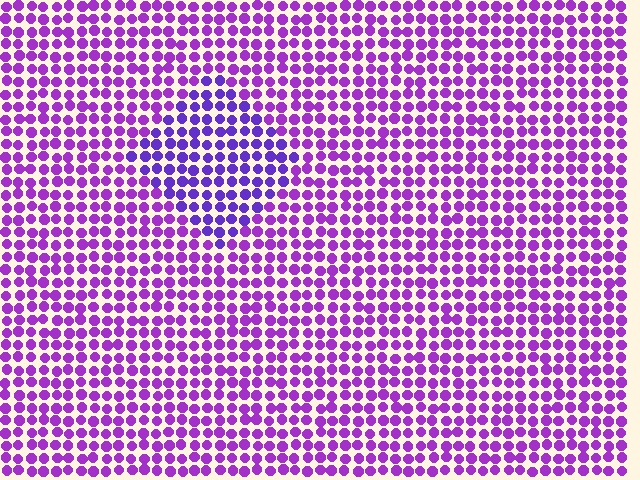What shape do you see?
I see a diamond.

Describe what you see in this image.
The image is filled with small purple elements in a uniform arrangement. A diamond-shaped region is visible where the elements are tinted to a slightly different hue, forming a subtle color boundary.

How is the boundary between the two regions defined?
The boundary is defined purely by a slight shift in hue (about 25 degrees). Spacing, size, and orientation are identical on both sides.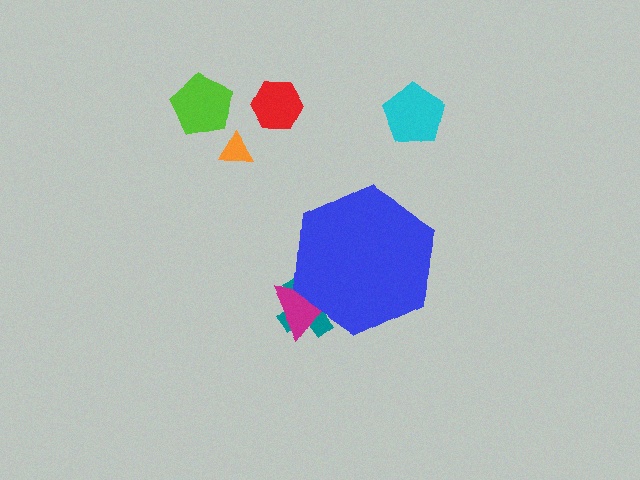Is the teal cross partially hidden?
Yes, the teal cross is partially hidden behind the blue hexagon.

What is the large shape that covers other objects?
A blue hexagon.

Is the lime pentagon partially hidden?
No, the lime pentagon is fully visible.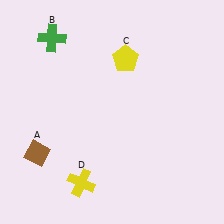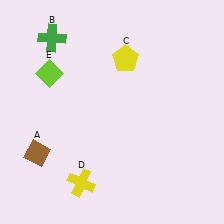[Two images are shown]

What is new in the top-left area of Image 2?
A lime diamond (E) was added in the top-left area of Image 2.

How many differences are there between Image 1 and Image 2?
There is 1 difference between the two images.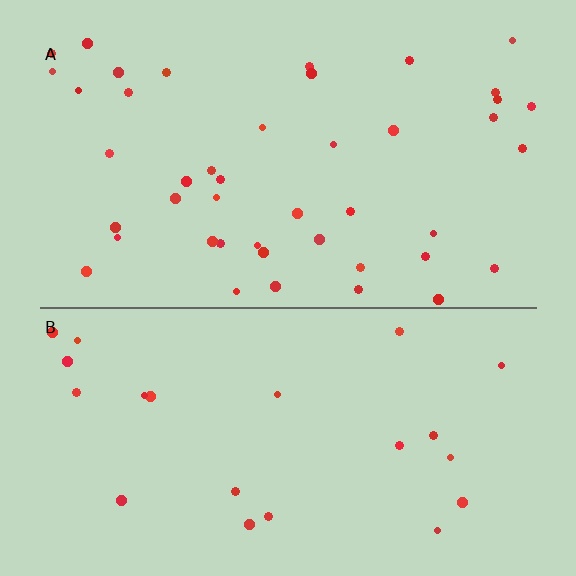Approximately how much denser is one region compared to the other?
Approximately 2.0× — region A over region B.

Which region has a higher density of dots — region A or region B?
A (the top).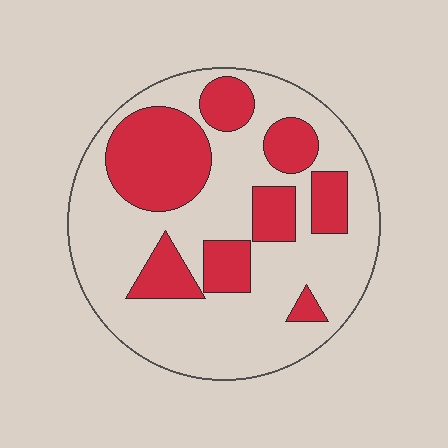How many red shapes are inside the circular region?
8.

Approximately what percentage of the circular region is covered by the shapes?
Approximately 30%.